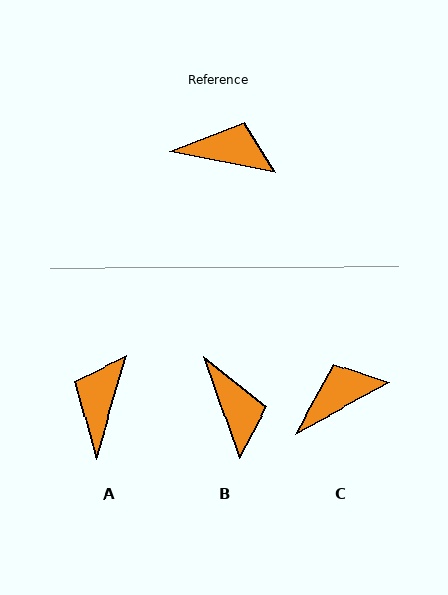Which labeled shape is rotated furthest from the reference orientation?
A, about 84 degrees away.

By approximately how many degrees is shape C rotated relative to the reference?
Approximately 40 degrees counter-clockwise.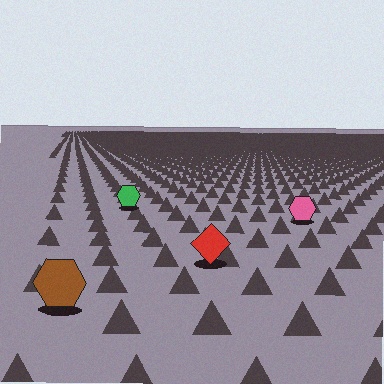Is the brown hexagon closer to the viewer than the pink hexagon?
Yes. The brown hexagon is closer — you can tell from the texture gradient: the ground texture is coarser near it.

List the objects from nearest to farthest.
From nearest to farthest: the brown hexagon, the red diamond, the pink hexagon, the green hexagon.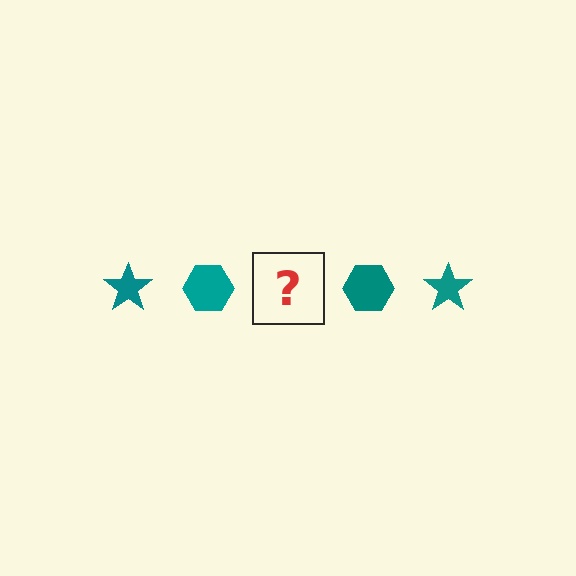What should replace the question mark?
The question mark should be replaced with a teal star.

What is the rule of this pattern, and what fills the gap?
The rule is that the pattern cycles through star, hexagon shapes in teal. The gap should be filled with a teal star.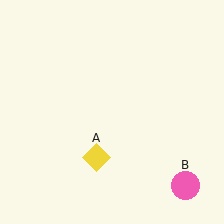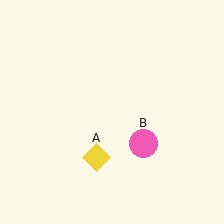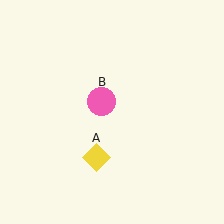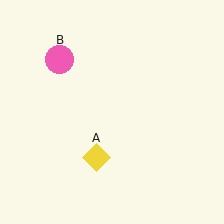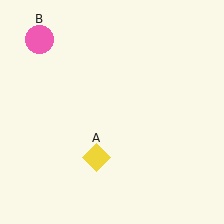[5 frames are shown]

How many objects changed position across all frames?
1 object changed position: pink circle (object B).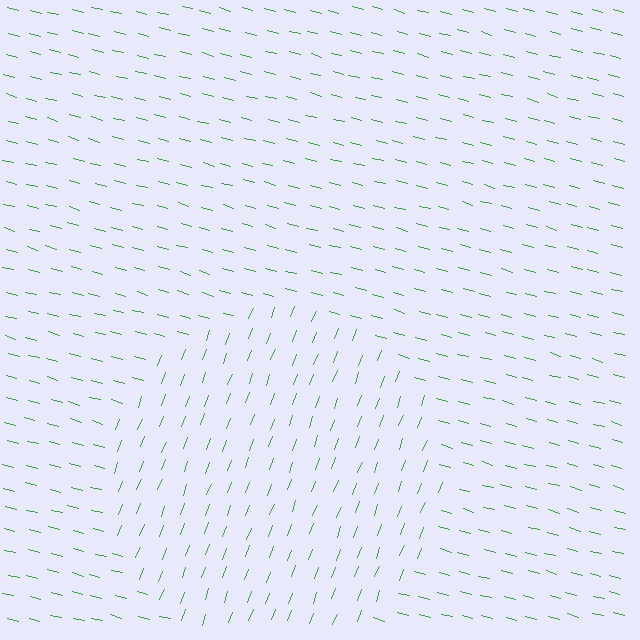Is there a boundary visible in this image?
Yes, there is a texture boundary formed by a change in line orientation.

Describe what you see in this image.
The image is filled with small green line segments. A circle region in the image has lines oriented differently from the surrounding lines, creating a visible texture boundary.